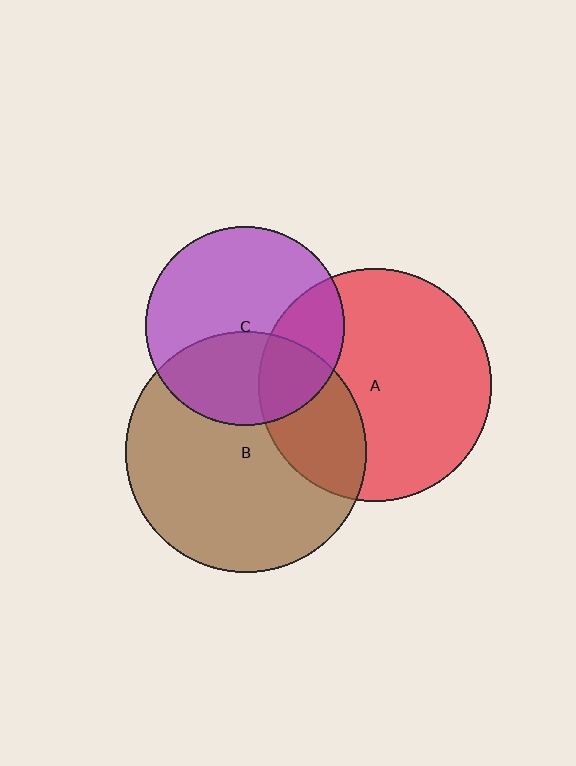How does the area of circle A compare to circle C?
Approximately 1.4 times.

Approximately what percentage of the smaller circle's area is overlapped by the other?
Approximately 30%.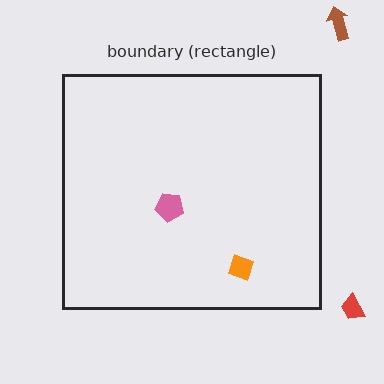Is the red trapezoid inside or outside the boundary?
Outside.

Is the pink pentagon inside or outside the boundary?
Inside.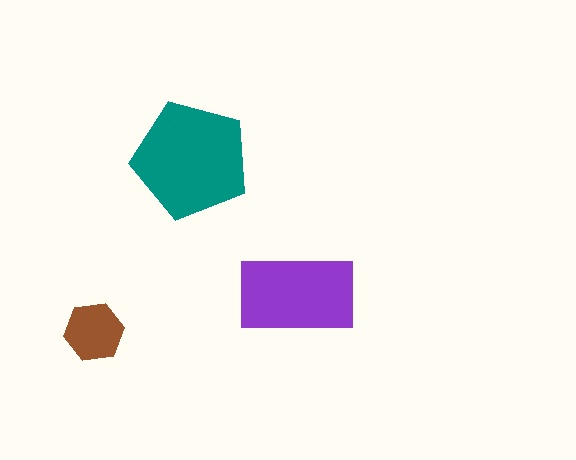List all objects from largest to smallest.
The teal pentagon, the purple rectangle, the brown hexagon.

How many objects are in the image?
There are 3 objects in the image.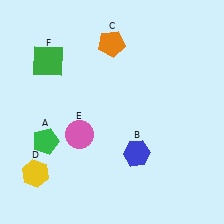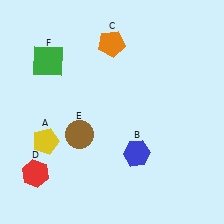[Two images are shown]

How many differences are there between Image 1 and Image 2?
There are 3 differences between the two images.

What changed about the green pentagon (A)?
In Image 1, A is green. In Image 2, it changed to yellow.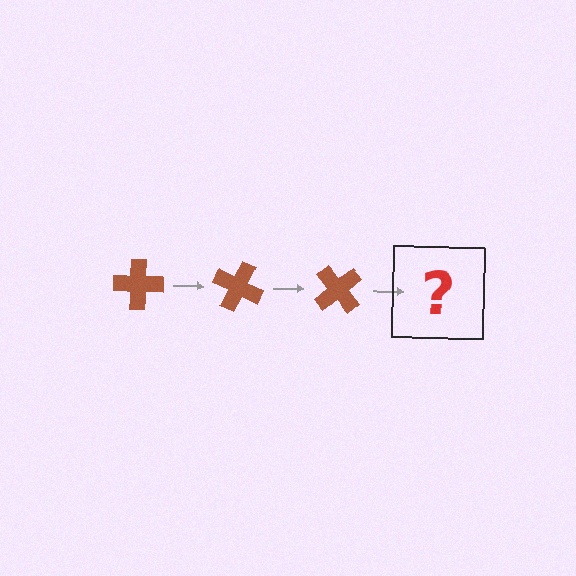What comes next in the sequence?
The next element should be a brown cross rotated 75 degrees.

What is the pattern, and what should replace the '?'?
The pattern is that the cross rotates 25 degrees each step. The '?' should be a brown cross rotated 75 degrees.